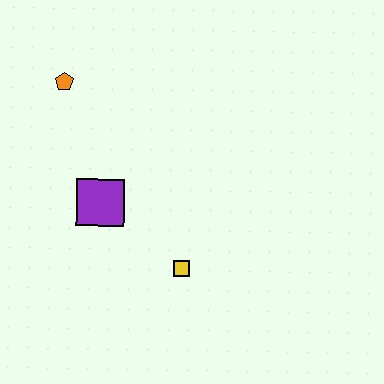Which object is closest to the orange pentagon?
The purple square is closest to the orange pentagon.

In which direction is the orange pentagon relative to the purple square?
The orange pentagon is above the purple square.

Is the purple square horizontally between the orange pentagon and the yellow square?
Yes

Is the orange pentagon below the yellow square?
No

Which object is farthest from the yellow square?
The orange pentagon is farthest from the yellow square.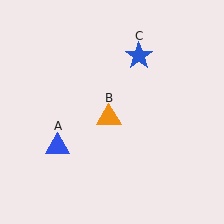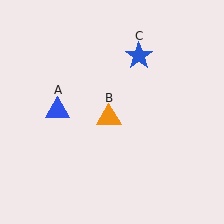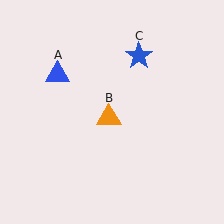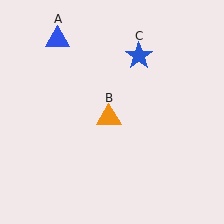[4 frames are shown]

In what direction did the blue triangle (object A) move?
The blue triangle (object A) moved up.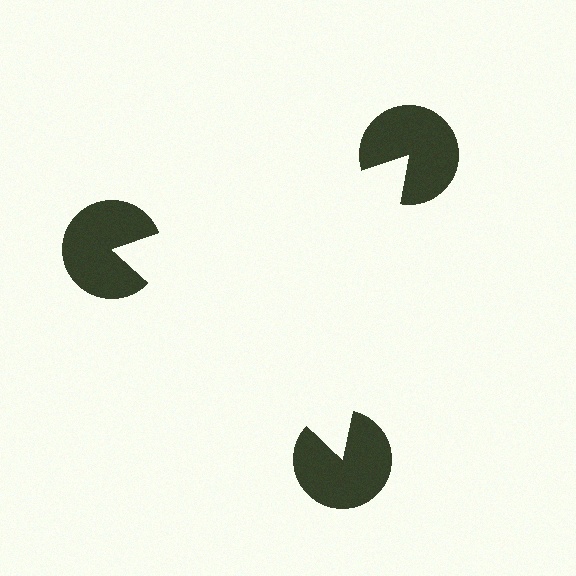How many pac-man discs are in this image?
There are 3 — one at each vertex of the illusory triangle.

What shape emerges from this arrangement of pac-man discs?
An illusory triangle — its edges are inferred from the aligned wedge cuts in the pac-man discs, not physically drawn.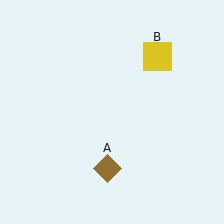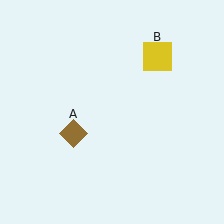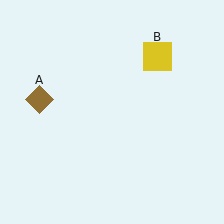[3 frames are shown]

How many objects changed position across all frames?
1 object changed position: brown diamond (object A).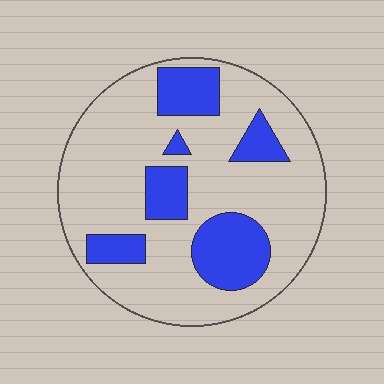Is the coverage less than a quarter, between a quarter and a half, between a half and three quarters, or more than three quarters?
Less than a quarter.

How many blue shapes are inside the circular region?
6.